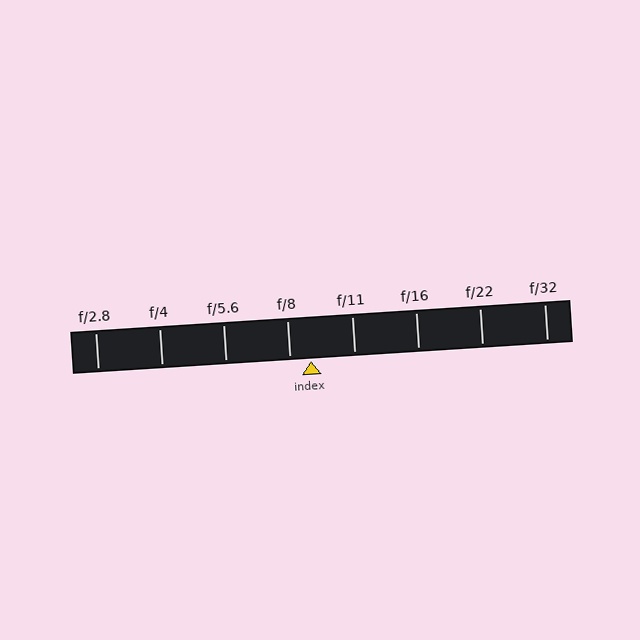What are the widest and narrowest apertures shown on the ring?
The widest aperture shown is f/2.8 and the narrowest is f/32.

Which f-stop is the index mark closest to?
The index mark is closest to f/8.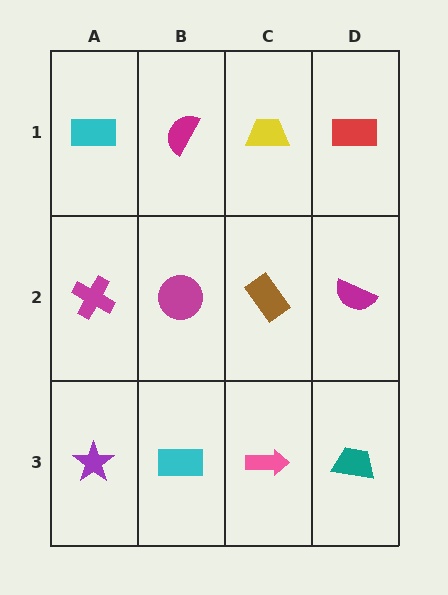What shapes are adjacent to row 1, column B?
A magenta circle (row 2, column B), a cyan rectangle (row 1, column A), a yellow trapezoid (row 1, column C).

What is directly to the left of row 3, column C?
A cyan rectangle.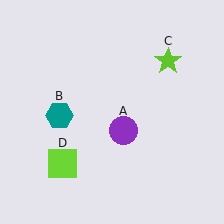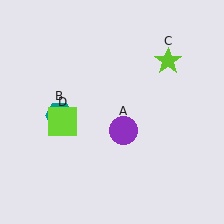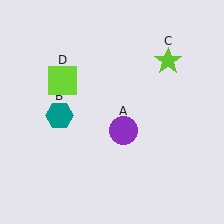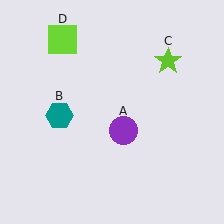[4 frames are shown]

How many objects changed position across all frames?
1 object changed position: lime square (object D).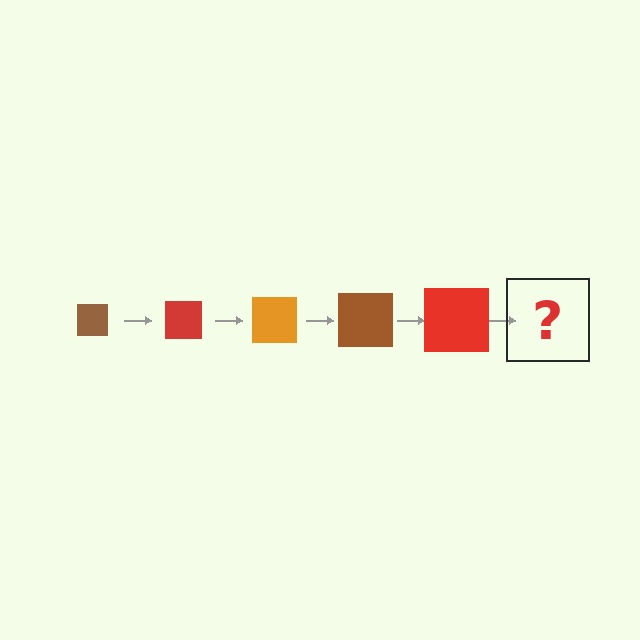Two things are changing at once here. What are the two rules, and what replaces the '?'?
The two rules are that the square grows larger each step and the color cycles through brown, red, and orange. The '?' should be an orange square, larger than the previous one.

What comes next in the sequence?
The next element should be an orange square, larger than the previous one.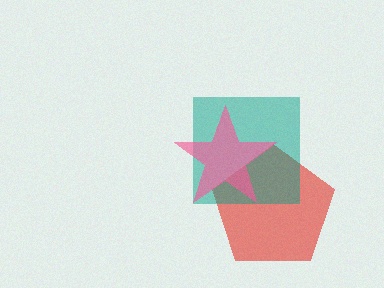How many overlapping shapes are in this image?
There are 3 overlapping shapes in the image.